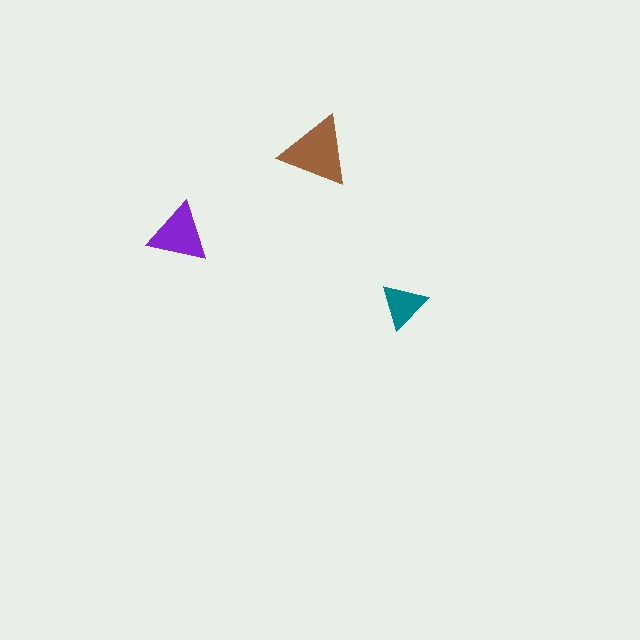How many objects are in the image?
There are 3 objects in the image.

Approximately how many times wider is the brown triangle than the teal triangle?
About 1.5 times wider.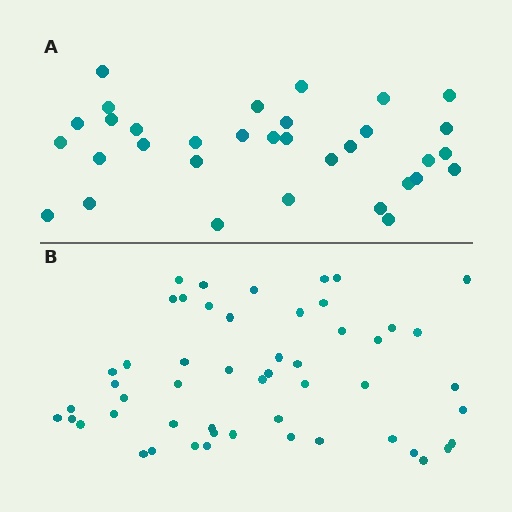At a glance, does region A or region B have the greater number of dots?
Region B (the bottom region) has more dots.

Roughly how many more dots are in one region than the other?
Region B has approximately 20 more dots than region A.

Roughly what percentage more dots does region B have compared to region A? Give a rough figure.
About 60% more.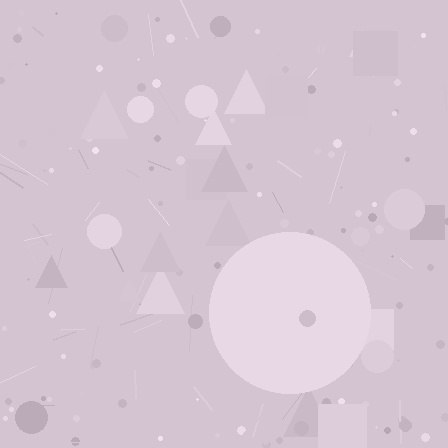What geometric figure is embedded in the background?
A circle is embedded in the background.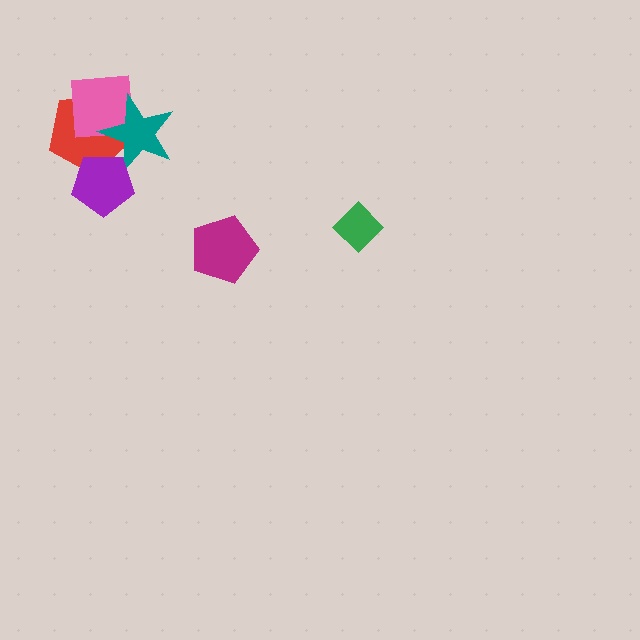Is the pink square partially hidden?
Yes, it is partially covered by another shape.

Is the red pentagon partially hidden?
Yes, it is partially covered by another shape.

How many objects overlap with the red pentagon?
3 objects overlap with the red pentagon.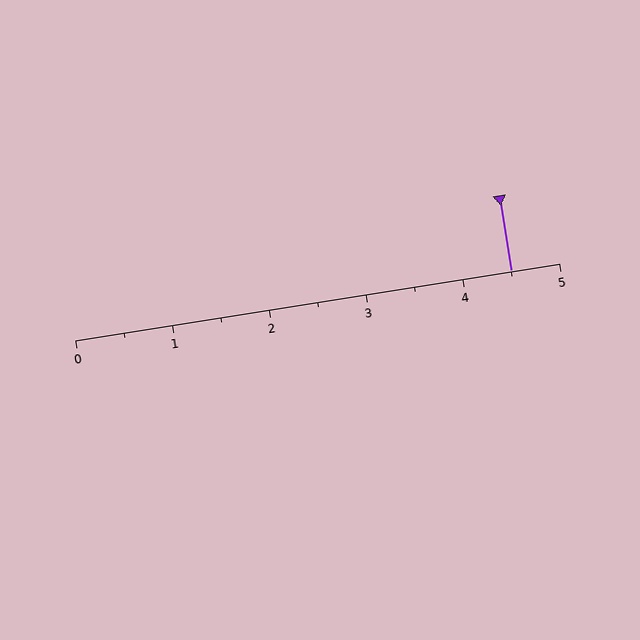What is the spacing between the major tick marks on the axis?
The major ticks are spaced 1 apart.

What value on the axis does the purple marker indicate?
The marker indicates approximately 4.5.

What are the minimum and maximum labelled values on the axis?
The axis runs from 0 to 5.